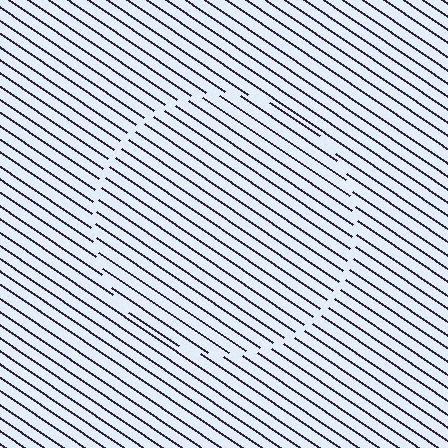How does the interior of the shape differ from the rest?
The interior of the shape contains the same grating, shifted by half a period — the contour is defined by the phase discontinuity where line-ends from the inner and outer gratings abut.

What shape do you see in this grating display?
An illusory circle. The interior of the shape contains the same grating, shifted by half a period — the contour is defined by the phase discontinuity where line-ends from the inner and outer gratings abut.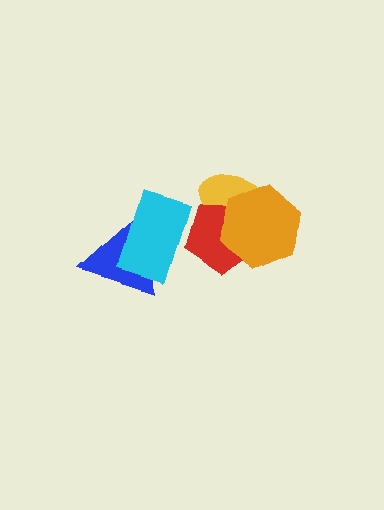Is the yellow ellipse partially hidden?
Yes, it is partially covered by another shape.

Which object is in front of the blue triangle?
The cyan rectangle is in front of the blue triangle.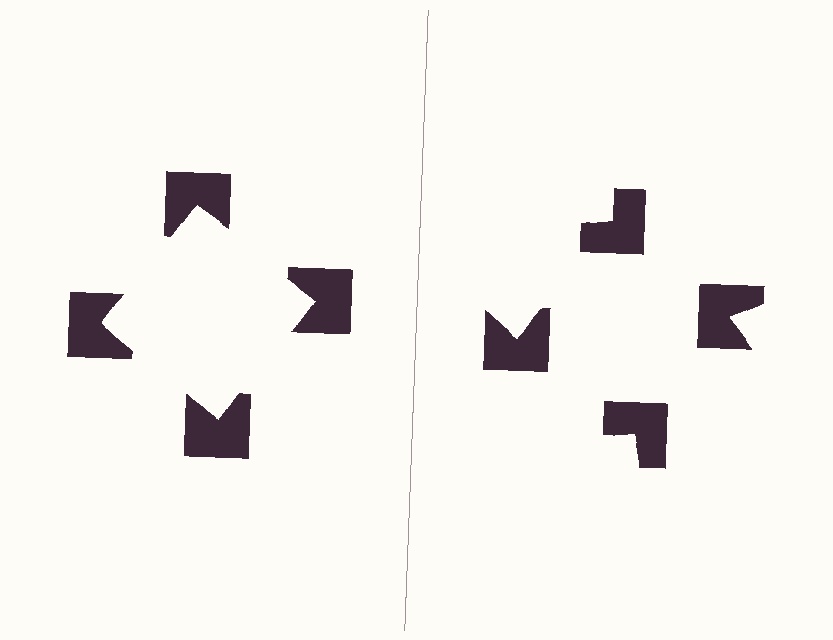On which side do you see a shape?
An illusory square appears on the left side. On the right side the wedge cuts are rotated, so no coherent shape forms.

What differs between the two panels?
The notched squares are positioned identically on both sides; only the wedge orientations differ. On the left they align to a square; on the right they are misaligned.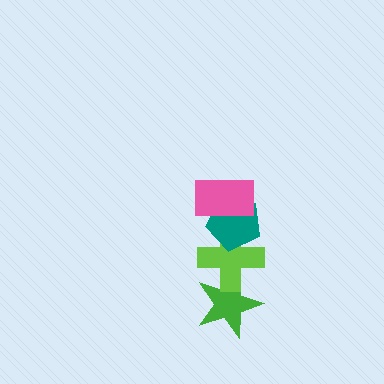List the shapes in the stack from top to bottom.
From top to bottom: the pink rectangle, the teal pentagon, the lime cross, the green star.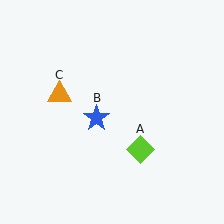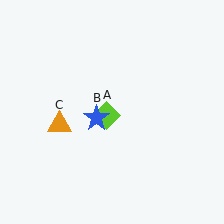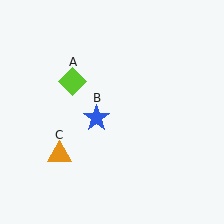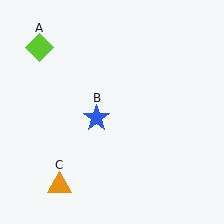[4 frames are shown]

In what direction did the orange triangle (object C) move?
The orange triangle (object C) moved down.